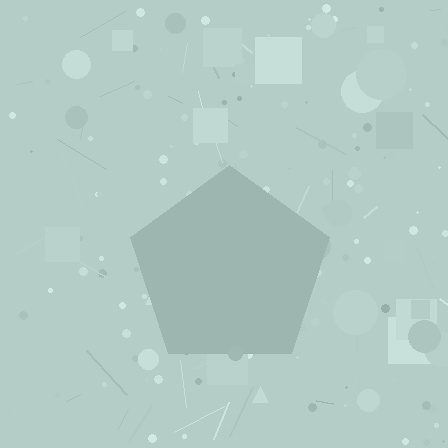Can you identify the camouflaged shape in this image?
The camouflaged shape is a pentagon.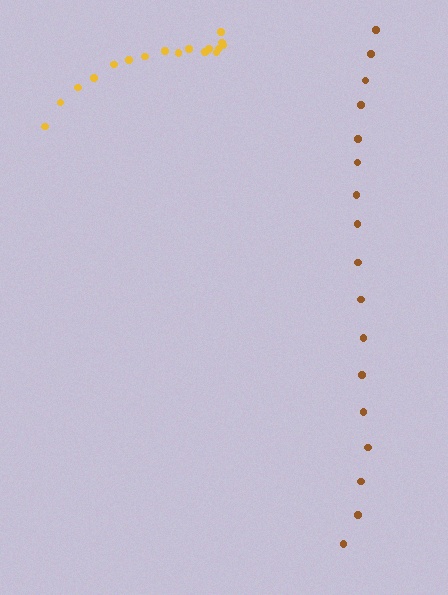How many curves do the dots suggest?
There are 2 distinct paths.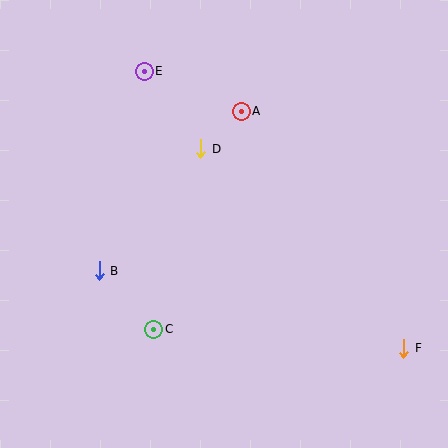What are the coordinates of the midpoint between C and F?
The midpoint between C and F is at (279, 339).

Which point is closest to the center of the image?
Point D at (201, 149) is closest to the center.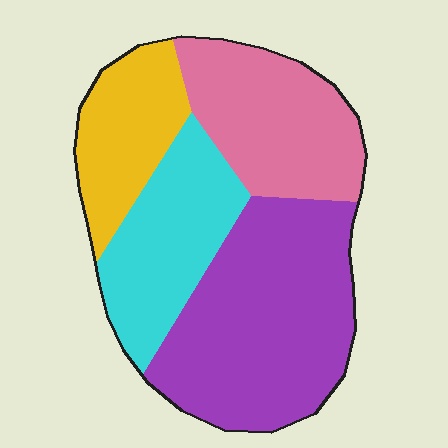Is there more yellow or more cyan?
Cyan.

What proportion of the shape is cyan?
Cyan takes up about one fifth (1/5) of the shape.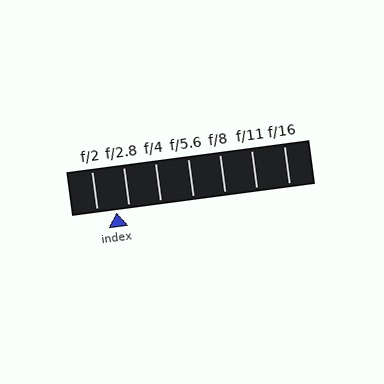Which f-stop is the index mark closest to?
The index mark is closest to f/2.8.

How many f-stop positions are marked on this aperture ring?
There are 7 f-stop positions marked.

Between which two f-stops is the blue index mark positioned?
The index mark is between f/2 and f/2.8.